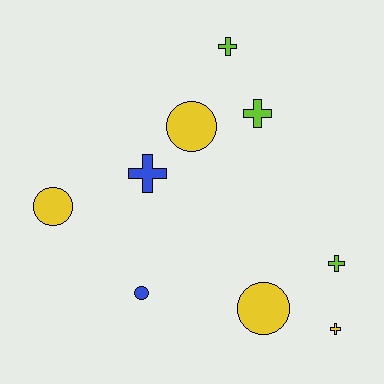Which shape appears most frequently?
Cross, with 5 objects.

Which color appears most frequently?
Yellow, with 4 objects.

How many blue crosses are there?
There is 1 blue cross.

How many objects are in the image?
There are 9 objects.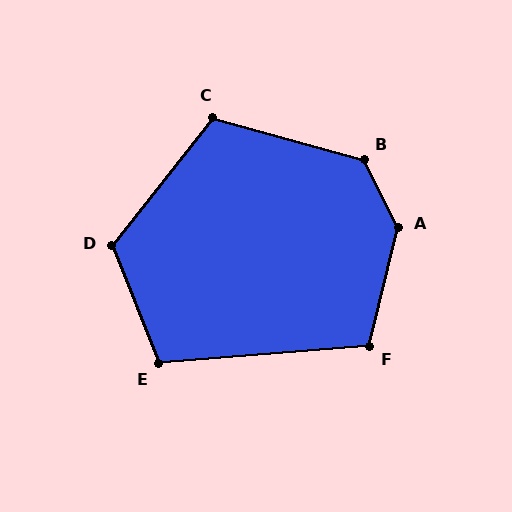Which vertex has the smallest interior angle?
E, at approximately 107 degrees.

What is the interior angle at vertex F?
Approximately 108 degrees (obtuse).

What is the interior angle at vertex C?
Approximately 113 degrees (obtuse).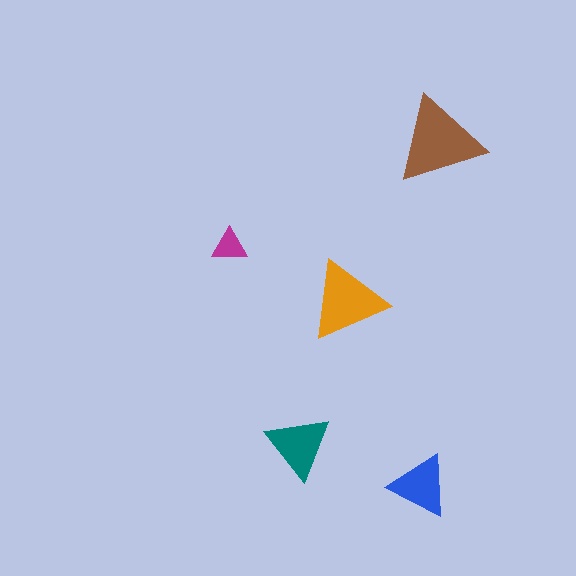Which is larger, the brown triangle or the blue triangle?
The brown one.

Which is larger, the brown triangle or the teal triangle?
The brown one.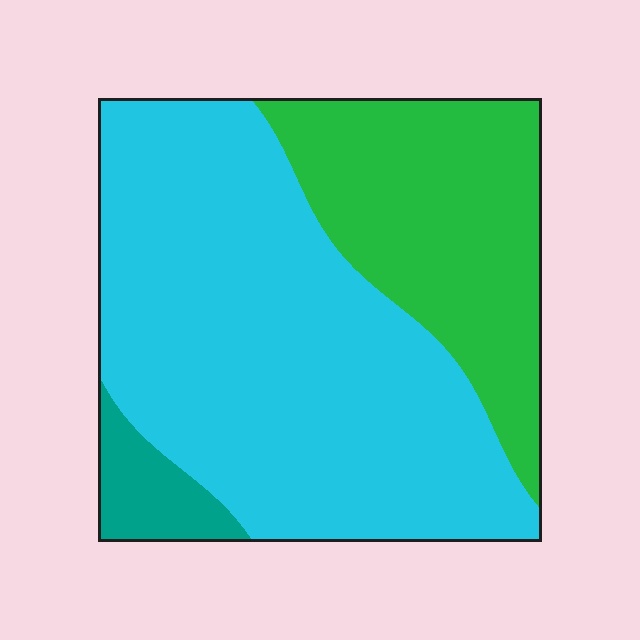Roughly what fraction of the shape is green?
Green takes up between a sixth and a third of the shape.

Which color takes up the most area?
Cyan, at roughly 65%.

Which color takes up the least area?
Teal, at roughly 5%.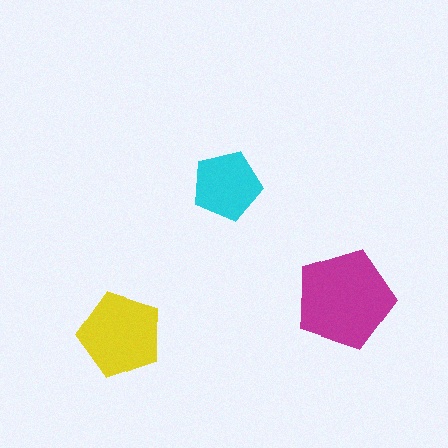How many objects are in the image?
There are 3 objects in the image.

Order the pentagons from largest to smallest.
the magenta one, the yellow one, the cyan one.